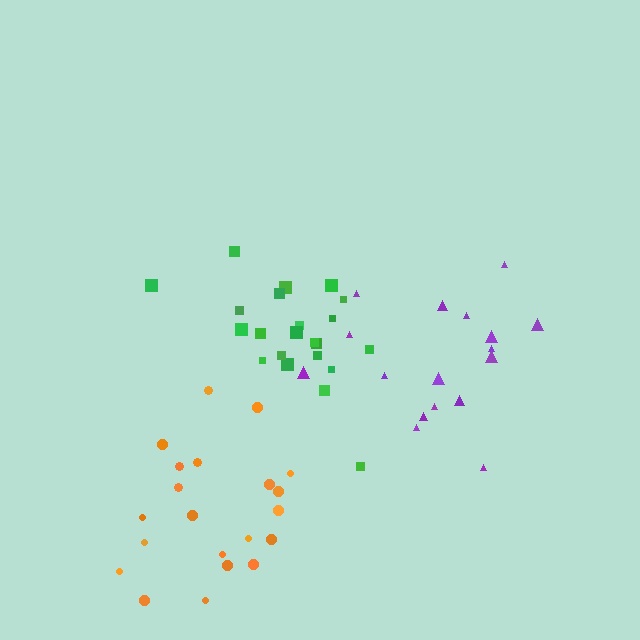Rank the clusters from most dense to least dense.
green, orange, purple.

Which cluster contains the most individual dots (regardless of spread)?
Green (22).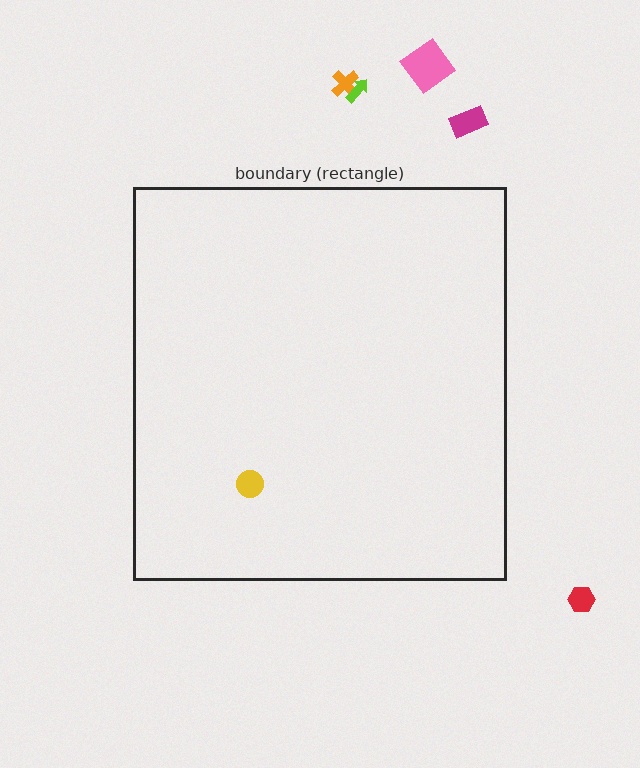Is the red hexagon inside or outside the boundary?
Outside.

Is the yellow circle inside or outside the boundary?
Inside.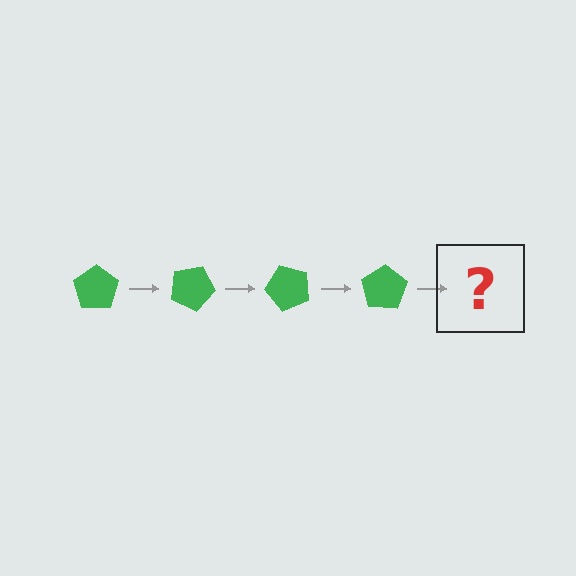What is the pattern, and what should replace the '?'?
The pattern is that the pentagon rotates 25 degrees each step. The '?' should be a green pentagon rotated 100 degrees.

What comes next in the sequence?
The next element should be a green pentagon rotated 100 degrees.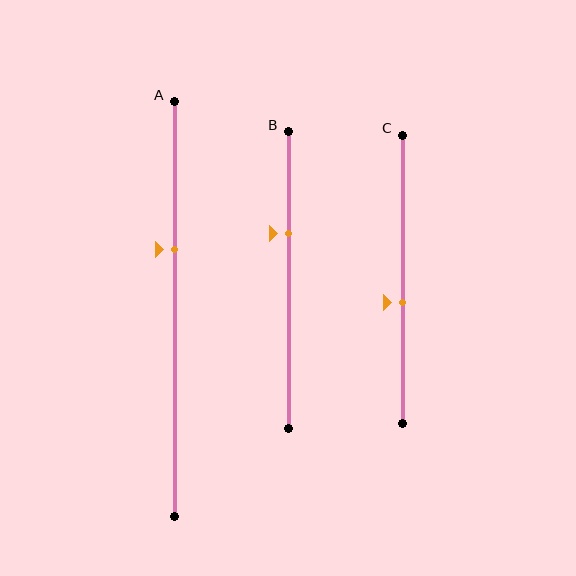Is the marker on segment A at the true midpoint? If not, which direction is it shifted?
No, the marker on segment A is shifted upward by about 14% of the segment length.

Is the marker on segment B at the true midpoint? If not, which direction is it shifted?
No, the marker on segment B is shifted upward by about 16% of the segment length.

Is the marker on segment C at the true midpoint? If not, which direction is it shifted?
No, the marker on segment C is shifted downward by about 8% of the segment length.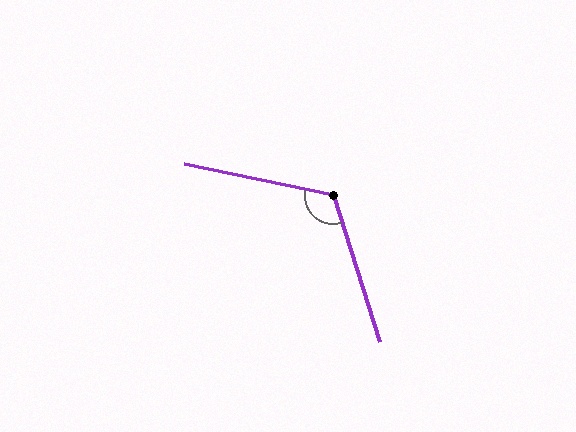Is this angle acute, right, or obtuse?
It is obtuse.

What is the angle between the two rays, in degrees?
Approximately 119 degrees.